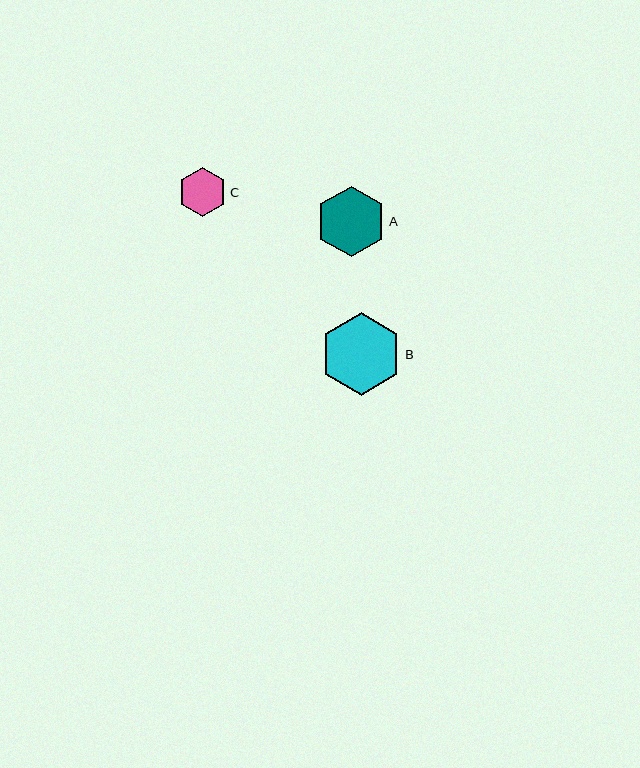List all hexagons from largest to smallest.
From largest to smallest: B, A, C.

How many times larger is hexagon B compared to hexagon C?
Hexagon B is approximately 1.7 times the size of hexagon C.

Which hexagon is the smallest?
Hexagon C is the smallest with a size of approximately 48 pixels.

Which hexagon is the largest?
Hexagon B is the largest with a size of approximately 83 pixels.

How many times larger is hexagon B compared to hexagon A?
Hexagon B is approximately 1.2 times the size of hexagon A.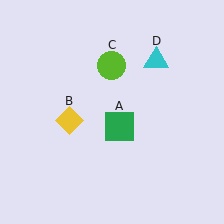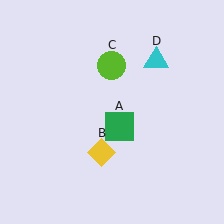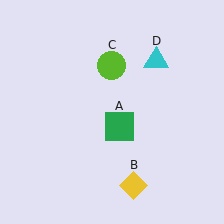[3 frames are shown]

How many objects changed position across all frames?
1 object changed position: yellow diamond (object B).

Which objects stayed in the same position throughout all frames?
Green square (object A) and lime circle (object C) and cyan triangle (object D) remained stationary.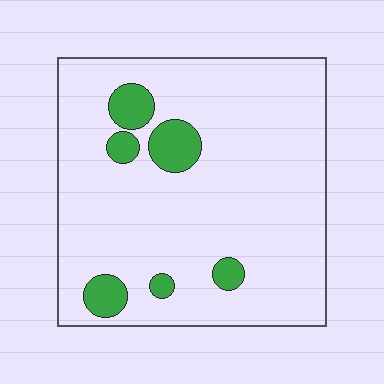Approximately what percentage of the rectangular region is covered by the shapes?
Approximately 10%.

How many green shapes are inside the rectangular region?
6.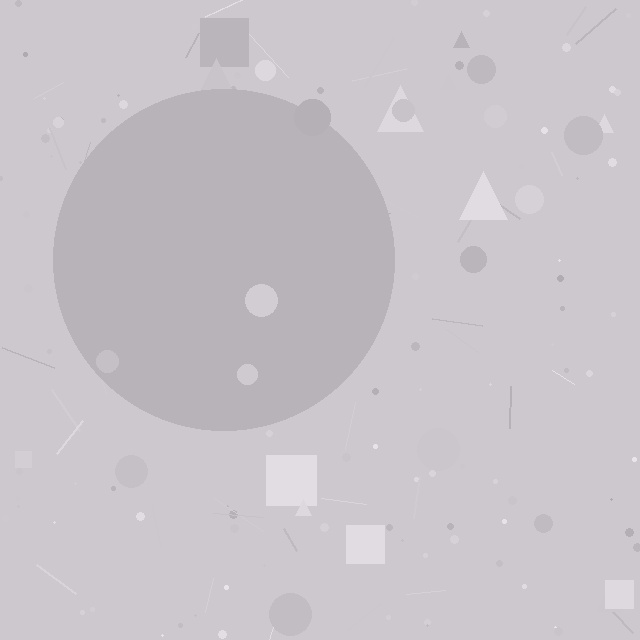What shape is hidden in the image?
A circle is hidden in the image.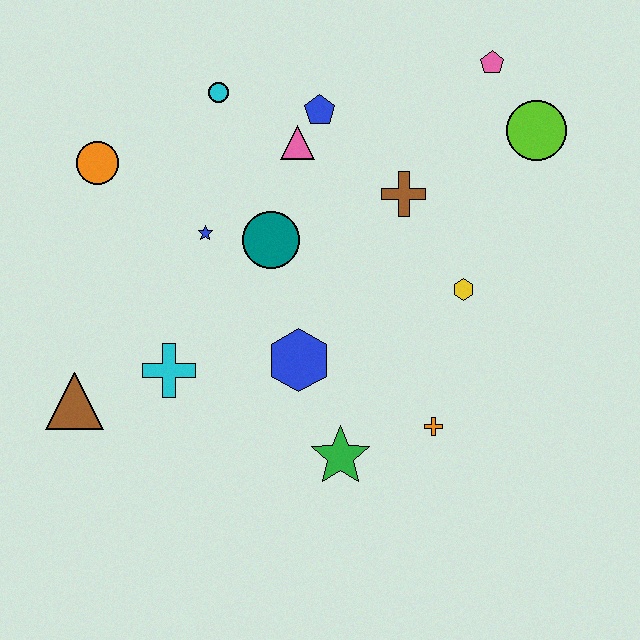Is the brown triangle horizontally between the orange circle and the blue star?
No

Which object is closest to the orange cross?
The green star is closest to the orange cross.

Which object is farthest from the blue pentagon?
The brown triangle is farthest from the blue pentagon.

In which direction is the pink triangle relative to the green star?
The pink triangle is above the green star.